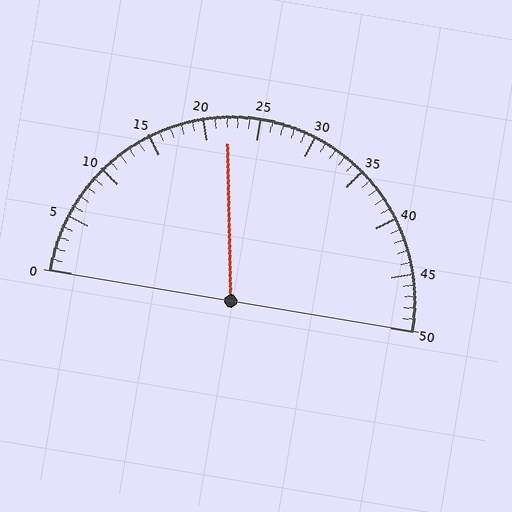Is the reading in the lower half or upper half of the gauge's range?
The reading is in the lower half of the range (0 to 50).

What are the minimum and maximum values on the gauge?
The gauge ranges from 0 to 50.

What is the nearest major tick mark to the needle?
The nearest major tick mark is 20.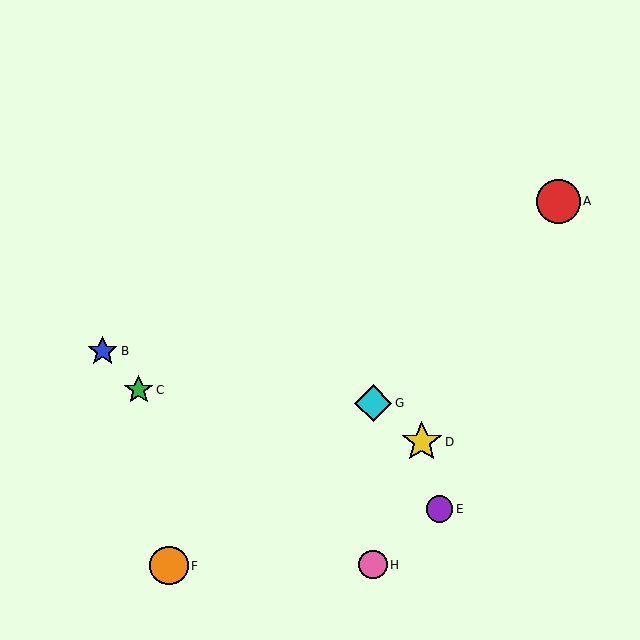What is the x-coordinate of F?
Object F is at x≈169.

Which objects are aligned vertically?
Objects G, H are aligned vertically.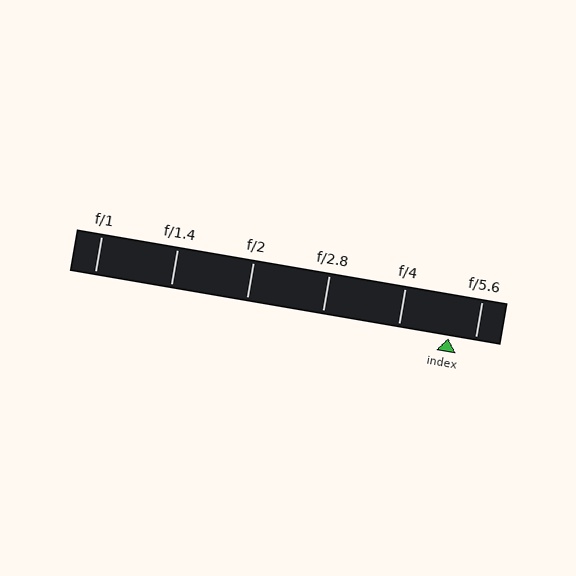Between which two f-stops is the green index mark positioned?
The index mark is between f/4 and f/5.6.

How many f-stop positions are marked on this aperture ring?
There are 6 f-stop positions marked.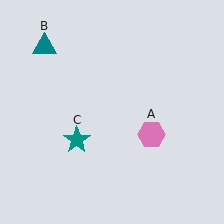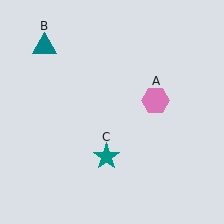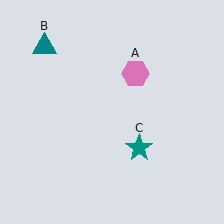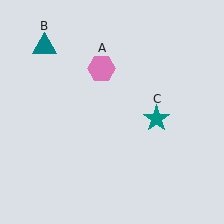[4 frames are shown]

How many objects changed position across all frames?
2 objects changed position: pink hexagon (object A), teal star (object C).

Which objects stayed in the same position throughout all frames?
Teal triangle (object B) remained stationary.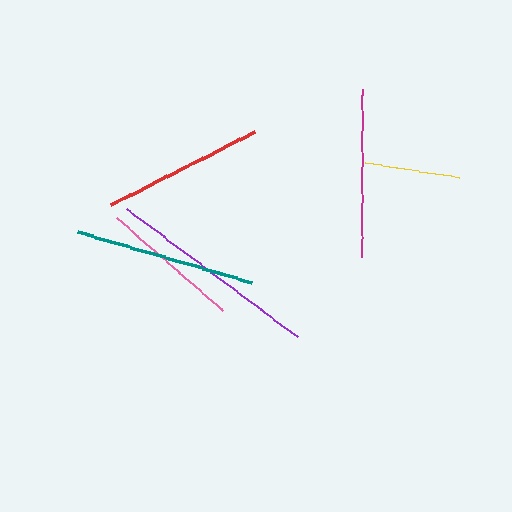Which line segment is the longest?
The purple line is the longest at approximately 213 pixels.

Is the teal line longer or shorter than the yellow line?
The teal line is longer than the yellow line.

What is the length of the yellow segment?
The yellow segment is approximately 96 pixels long.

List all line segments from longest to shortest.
From longest to shortest: purple, teal, magenta, red, pink, yellow.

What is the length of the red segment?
The red segment is approximately 162 pixels long.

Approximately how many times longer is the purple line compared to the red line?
The purple line is approximately 1.3 times the length of the red line.